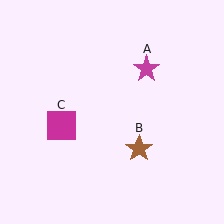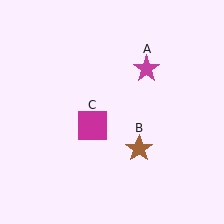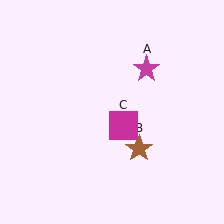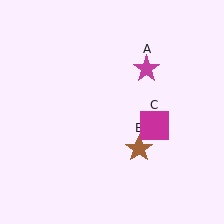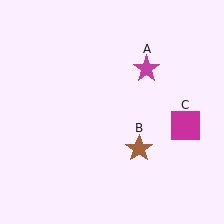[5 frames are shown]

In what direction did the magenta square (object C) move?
The magenta square (object C) moved right.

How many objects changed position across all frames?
1 object changed position: magenta square (object C).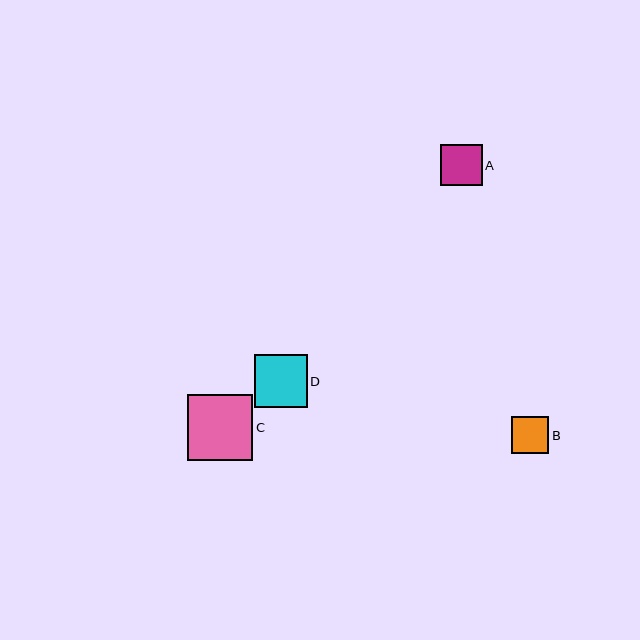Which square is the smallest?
Square B is the smallest with a size of approximately 37 pixels.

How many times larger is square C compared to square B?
Square C is approximately 1.8 times the size of square B.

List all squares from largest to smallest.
From largest to smallest: C, D, A, B.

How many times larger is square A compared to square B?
Square A is approximately 1.1 times the size of square B.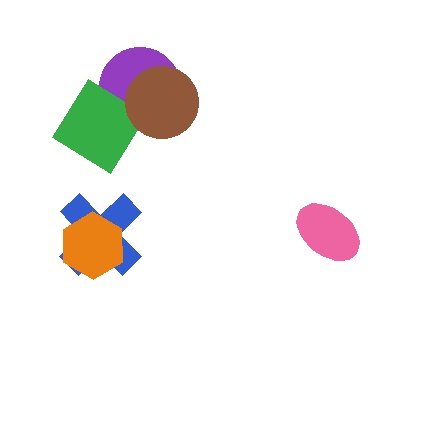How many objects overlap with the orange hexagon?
1 object overlaps with the orange hexagon.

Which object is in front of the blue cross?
The orange hexagon is in front of the blue cross.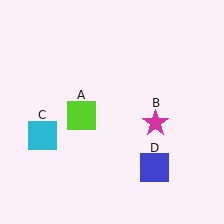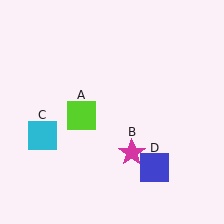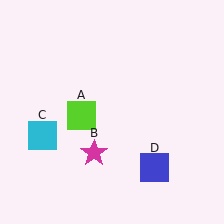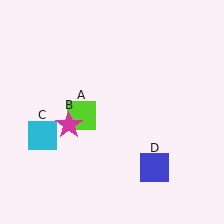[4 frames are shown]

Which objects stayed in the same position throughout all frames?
Lime square (object A) and cyan square (object C) and blue square (object D) remained stationary.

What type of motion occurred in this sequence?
The magenta star (object B) rotated clockwise around the center of the scene.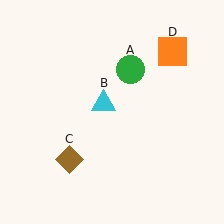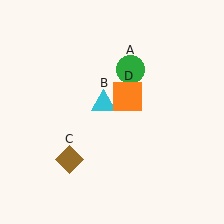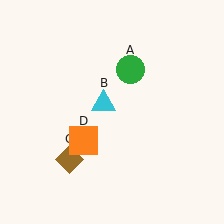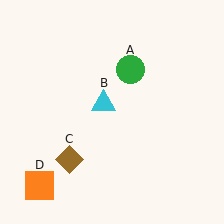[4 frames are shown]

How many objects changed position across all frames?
1 object changed position: orange square (object D).